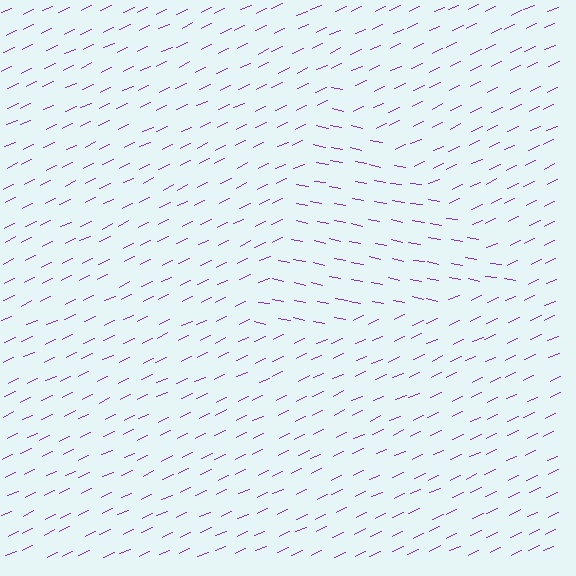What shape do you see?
I see a triangle.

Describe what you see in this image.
The image is filled with small purple line segments. A triangle region in the image has lines oriented differently from the surrounding lines, creating a visible texture boundary.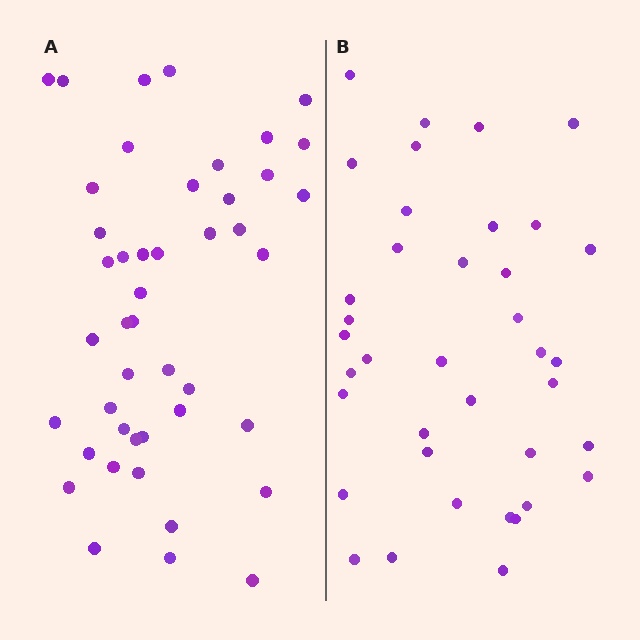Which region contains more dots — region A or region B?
Region A (the left region) has more dots.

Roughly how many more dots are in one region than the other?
Region A has roughly 8 or so more dots than region B.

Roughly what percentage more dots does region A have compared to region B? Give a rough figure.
About 20% more.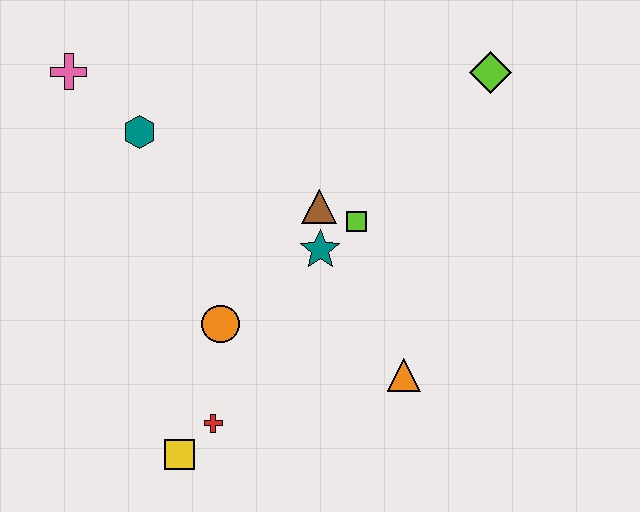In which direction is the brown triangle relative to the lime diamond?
The brown triangle is to the left of the lime diamond.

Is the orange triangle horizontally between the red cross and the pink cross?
No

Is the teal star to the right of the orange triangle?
No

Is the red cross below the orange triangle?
Yes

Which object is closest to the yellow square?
The red cross is closest to the yellow square.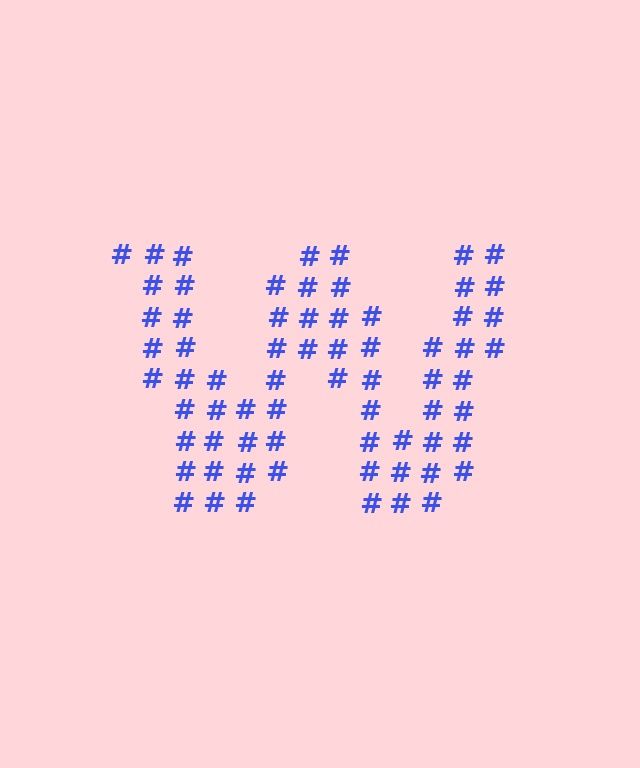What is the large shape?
The large shape is the letter W.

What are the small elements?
The small elements are hash symbols.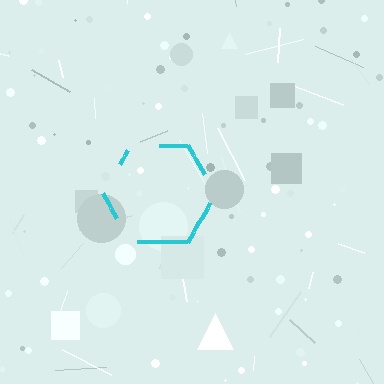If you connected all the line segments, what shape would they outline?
They would outline a hexagon.